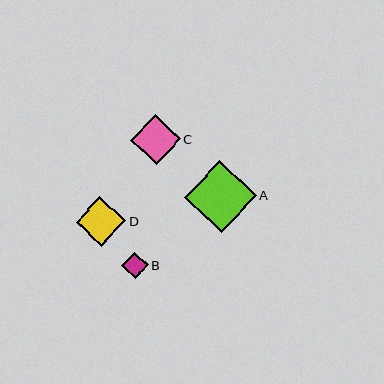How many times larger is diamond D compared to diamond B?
Diamond D is approximately 1.9 times the size of diamond B.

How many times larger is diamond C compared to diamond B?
Diamond C is approximately 1.9 times the size of diamond B.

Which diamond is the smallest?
Diamond B is the smallest with a size of approximately 27 pixels.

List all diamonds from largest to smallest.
From largest to smallest: A, C, D, B.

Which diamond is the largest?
Diamond A is the largest with a size of approximately 72 pixels.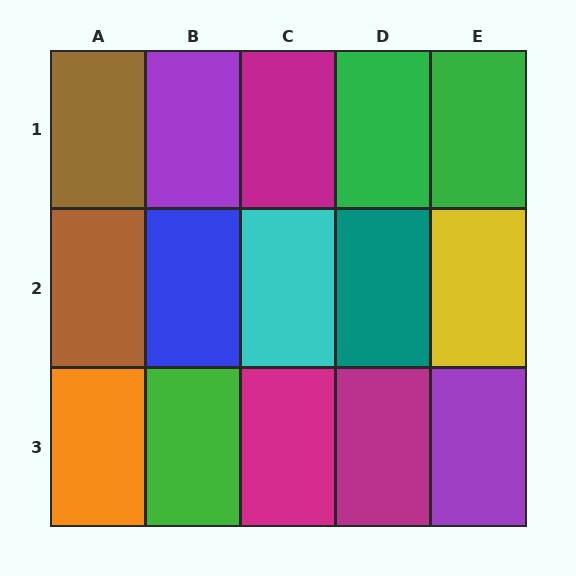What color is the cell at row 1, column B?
Purple.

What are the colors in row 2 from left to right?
Brown, blue, cyan, teal, yellow.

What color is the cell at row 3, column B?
Green.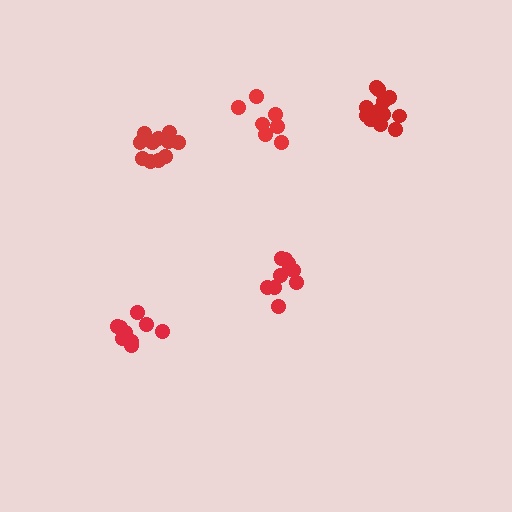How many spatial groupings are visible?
There are 5 spatial groupings.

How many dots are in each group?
Group 1: 9 dots, Group 2: 9 dots, Group 3: 7 dots, Group 4: 11 dots, Group 5: 12 dots (48 total).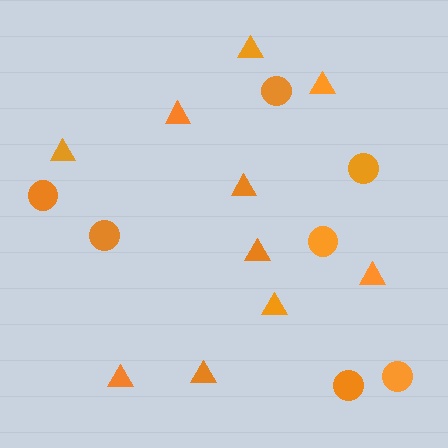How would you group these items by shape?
There are 2 groups: one group of circles (7) and one group of triangles (10).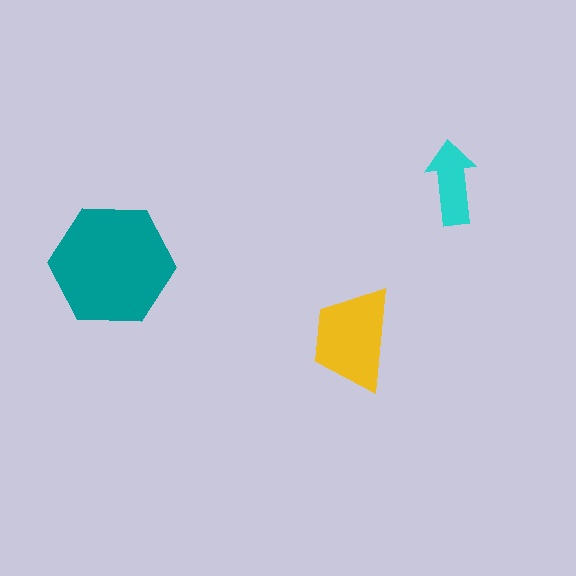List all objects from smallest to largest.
The cyan arrow, the yellow trapezoid, the teal hexagon.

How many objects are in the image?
There are 3 objects in the image.